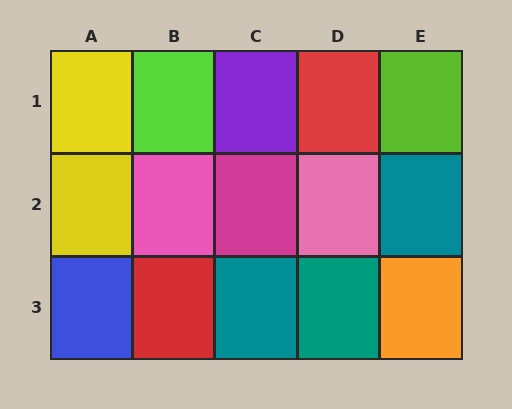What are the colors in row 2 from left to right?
Yellow, pink, magenta, pink, teal.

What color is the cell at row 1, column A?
Yellow.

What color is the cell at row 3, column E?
Orange.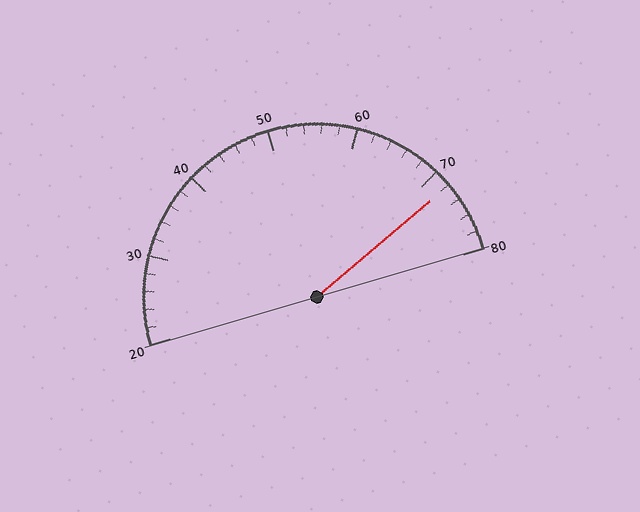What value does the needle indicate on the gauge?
The needle indicates approximately 72.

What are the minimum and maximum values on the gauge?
The gauge ranges from 20 to 80.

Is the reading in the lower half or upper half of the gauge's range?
The reading is in the upper half of the range (20 to 80).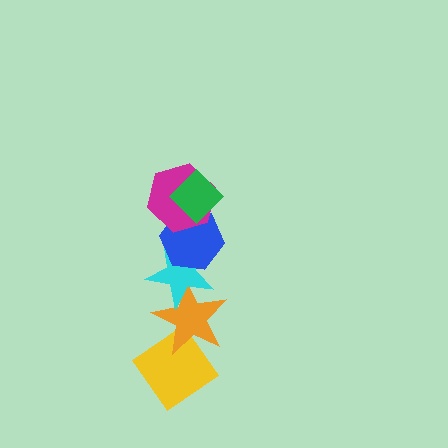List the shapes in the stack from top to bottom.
From top to bottom: the green diamond, the magenta hexagon, the blue hexagon, the cyan star, the orange star, the yellow diamond.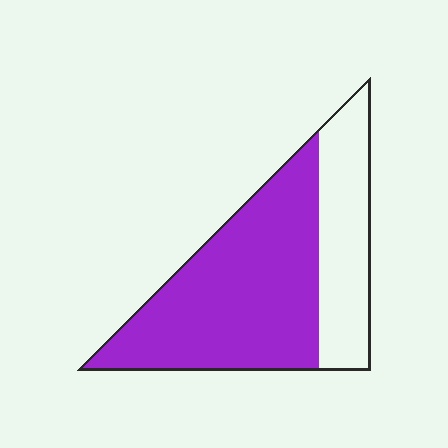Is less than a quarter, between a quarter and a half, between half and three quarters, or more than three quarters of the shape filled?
Between half and three quarters.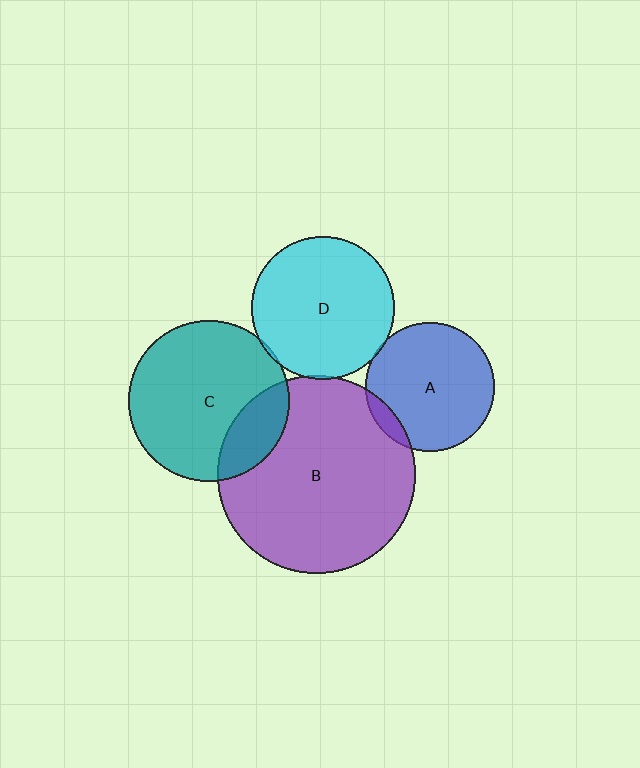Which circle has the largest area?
Circle B (purple).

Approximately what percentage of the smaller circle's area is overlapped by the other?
Approximately 10%.